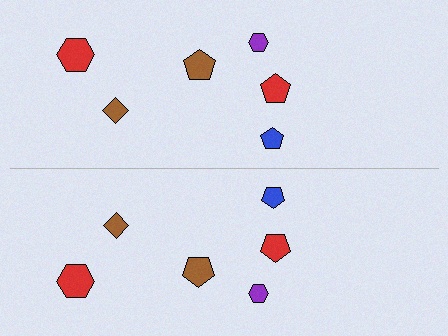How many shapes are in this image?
There are 12 shapes in this image.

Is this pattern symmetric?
Yes, this pattern has bilateral (reflection) symmetry.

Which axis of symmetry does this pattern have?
The pattern has a horizontal axis of symmetry running through the center of the image.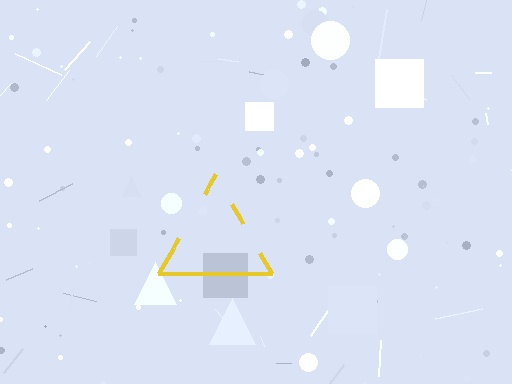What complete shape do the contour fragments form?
The contour fragments form a triangle.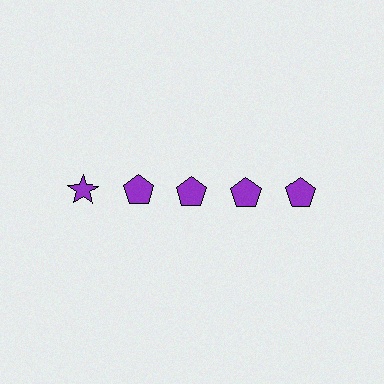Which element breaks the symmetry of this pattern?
The purple star in the top row, leftmost column breaks the symmetry. All other shapes are purple pentagons.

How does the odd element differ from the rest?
It has a different shape: star instead of pentagon.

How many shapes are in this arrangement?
There are 5 shapes arranged in a grid pattern.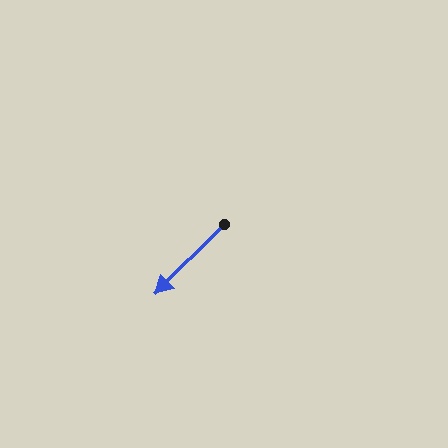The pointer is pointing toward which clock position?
Roughly 7 o'clock.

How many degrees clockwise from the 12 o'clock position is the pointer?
Approximately 225 degrees.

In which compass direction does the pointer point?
Southwest.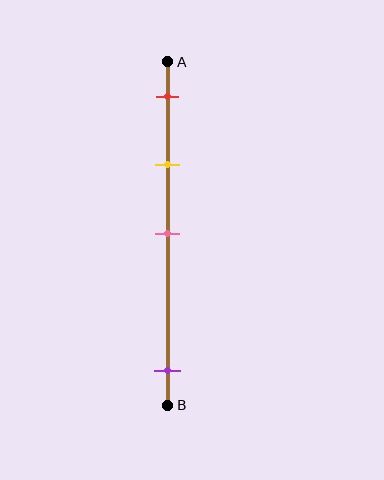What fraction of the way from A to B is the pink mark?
The pink mark is approximately 50% (0.5) of the way from A to B.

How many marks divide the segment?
There are 4 marks dividing the segment.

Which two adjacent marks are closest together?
The red and yellow marks are the closest adjacent pair.